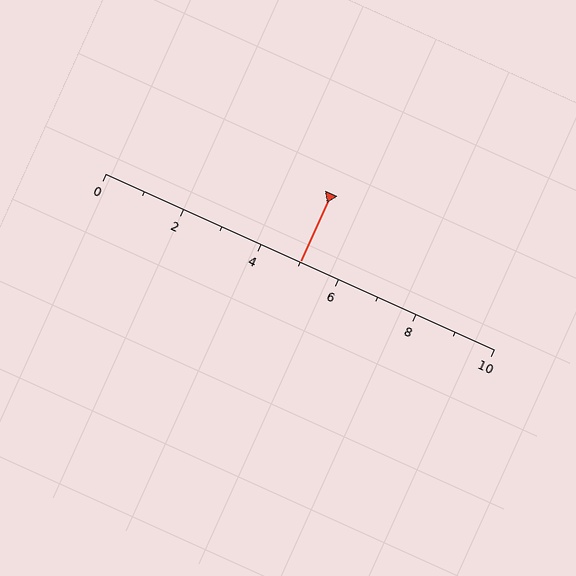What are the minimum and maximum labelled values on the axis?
The axis runs from 0 to 10.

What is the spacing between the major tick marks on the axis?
The major ticks are spaced 2 apart.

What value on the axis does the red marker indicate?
The marker indicates approximately 5.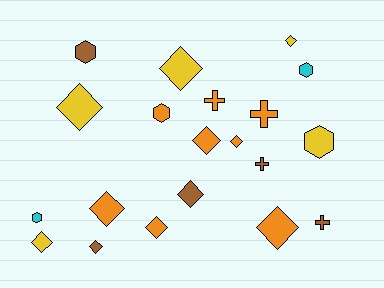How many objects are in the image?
There are 20 objects.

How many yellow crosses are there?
There are no yellow crosses.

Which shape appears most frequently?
Diamond, with 11 objects.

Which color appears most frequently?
Orange, with 8 objects.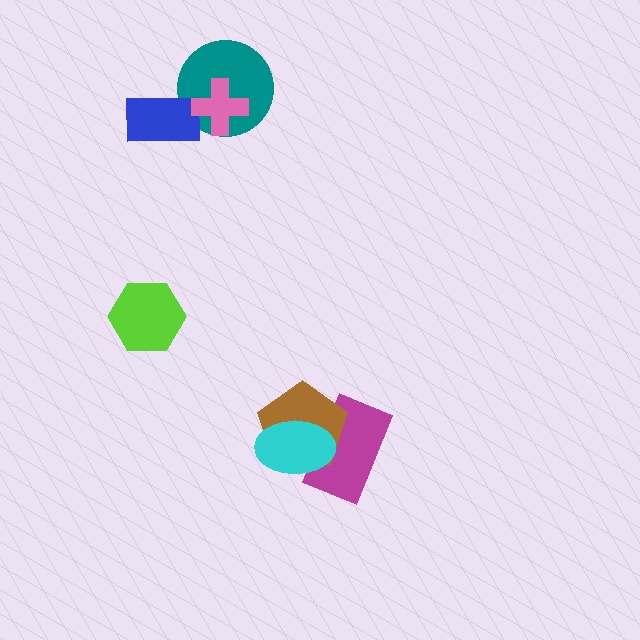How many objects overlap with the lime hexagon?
0 objects overlap with the lime hexagon.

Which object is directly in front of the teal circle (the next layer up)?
The blue rectangle is directly in front of the teal circle.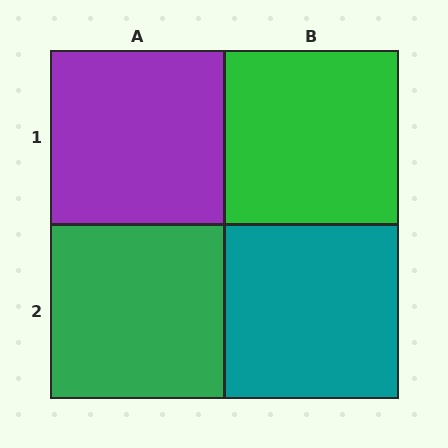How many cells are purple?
1 cell is purple.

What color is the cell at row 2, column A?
Green.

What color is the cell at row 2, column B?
Teal.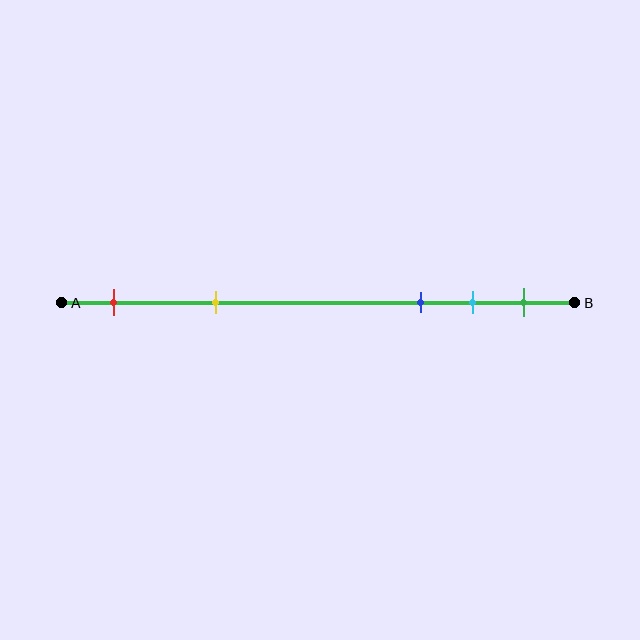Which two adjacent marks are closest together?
The cyan and green marks are the closest adjacent pair.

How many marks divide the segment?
There are 5 marks dividing the segment.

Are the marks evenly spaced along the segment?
No, the marks are not evenly spaced.